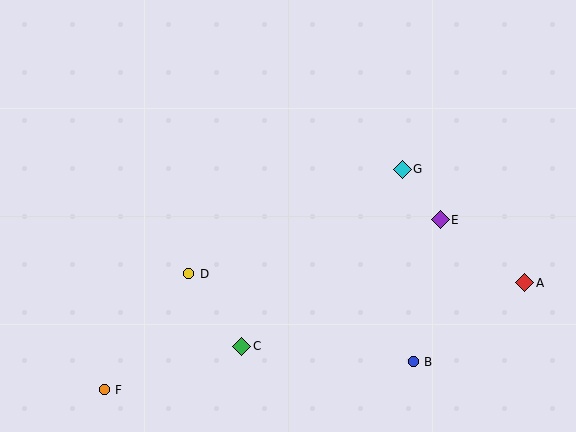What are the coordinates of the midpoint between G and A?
The midpoint between G and A is at (464, 226).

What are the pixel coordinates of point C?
Point C is at (242, 346).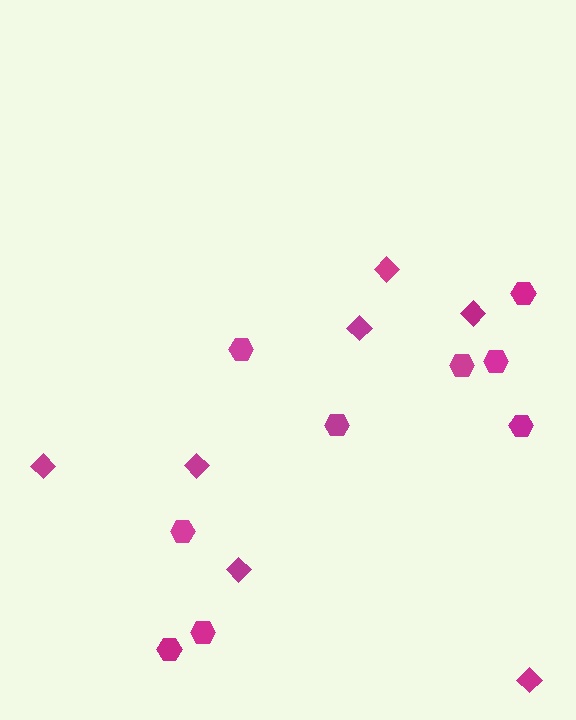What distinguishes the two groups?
There are 2 groups: one group of hexagons (9) and one group of diamonds (7).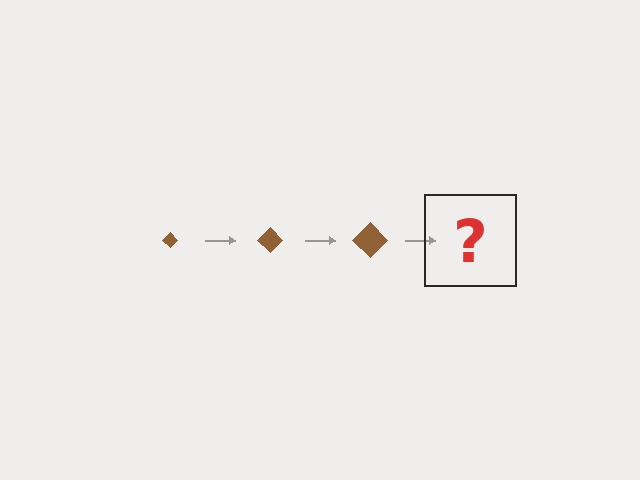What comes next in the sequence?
The next element should be a brown diamond, larger than the previous one.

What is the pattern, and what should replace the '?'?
The pattern is that the diamond gets progressively larger each step. The '?' should be a brown diamond, larger than the previous one.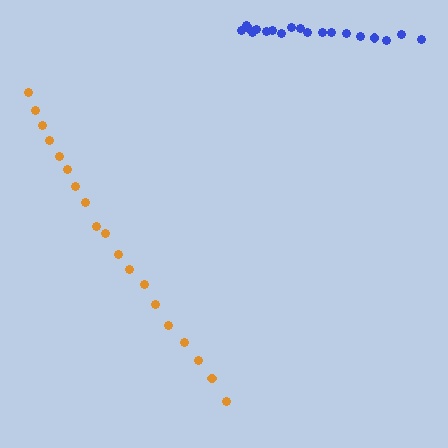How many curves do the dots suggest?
There are 2 distinct paths.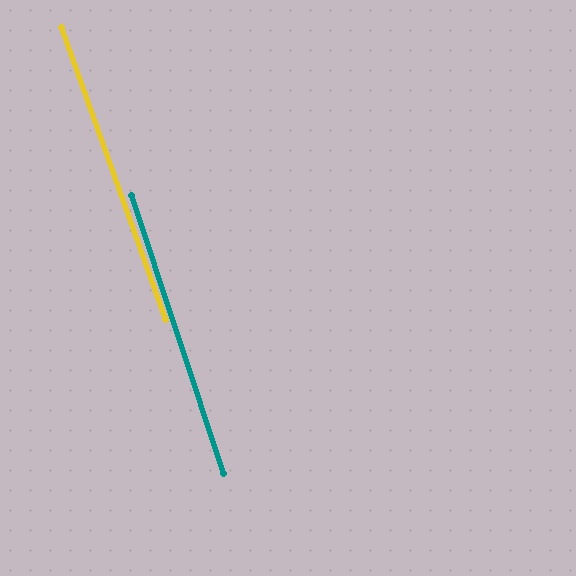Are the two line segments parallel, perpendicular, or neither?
Parallel — their directions differ by only 1.3°.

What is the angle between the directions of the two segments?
Approximately 1 degree.